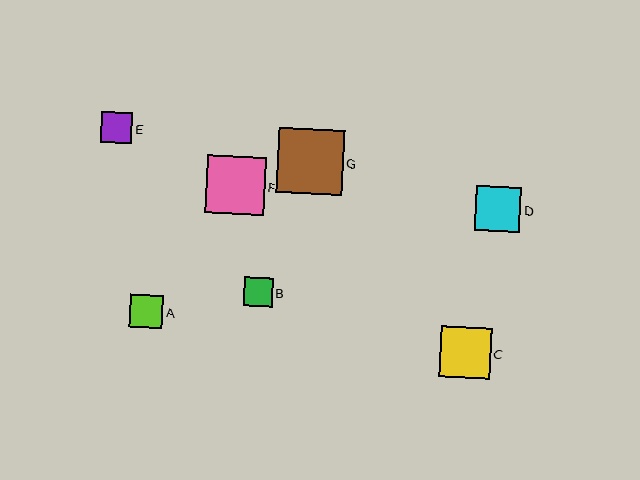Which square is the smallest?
Square B is the smallest with a size of approximately 28 pixels.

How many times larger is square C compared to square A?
Square C is approximately 1.5 times the size of square A.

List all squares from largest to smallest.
From largest to smallest: G, F, C, D, A, E, B.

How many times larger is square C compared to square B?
Square C is approximately 1.8 times the size of square B.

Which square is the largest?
Square G is the largest with a size of approximately 66 pixels.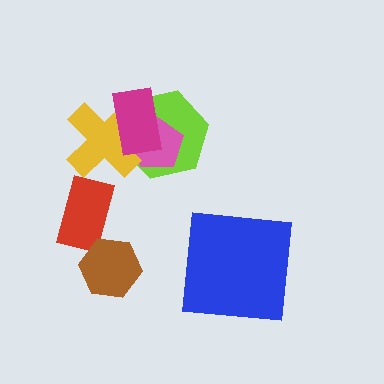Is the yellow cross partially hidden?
Yes, it is partially covered by another shape.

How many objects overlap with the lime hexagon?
3 objects overlap with the lime hexagon.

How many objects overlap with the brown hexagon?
1 object overlaps with the brown hexagon.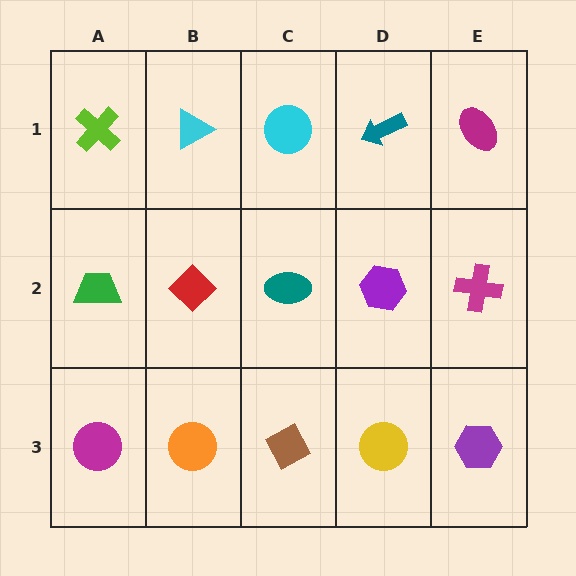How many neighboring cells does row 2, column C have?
4.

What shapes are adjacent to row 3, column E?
A magenta cross (row 2, column E), a yellow circle (row 3, column D).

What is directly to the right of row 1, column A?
A cyan triangle.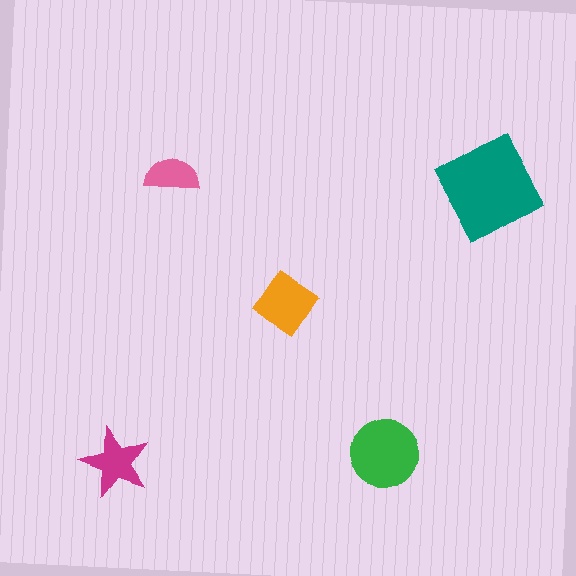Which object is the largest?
The teal square.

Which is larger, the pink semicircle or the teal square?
The teal square.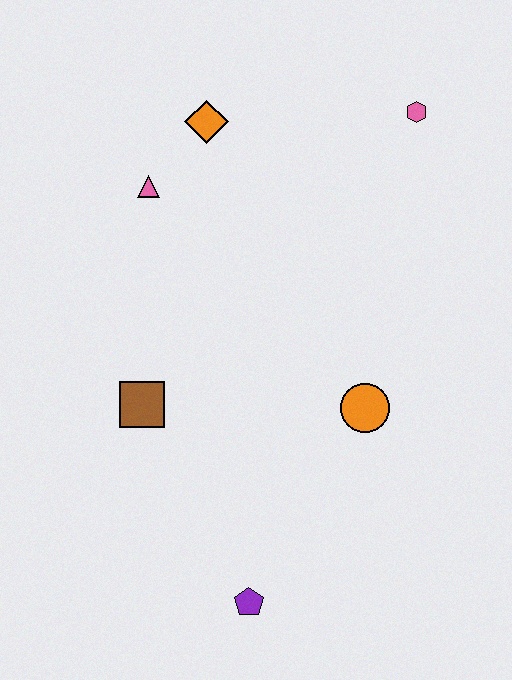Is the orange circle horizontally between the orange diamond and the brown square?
No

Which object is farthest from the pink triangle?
The purple pentagon is farthest from the pink triangle.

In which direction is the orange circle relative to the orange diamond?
The orange circle is below the orange diamond.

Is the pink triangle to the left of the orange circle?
Yes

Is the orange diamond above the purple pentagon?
Yes